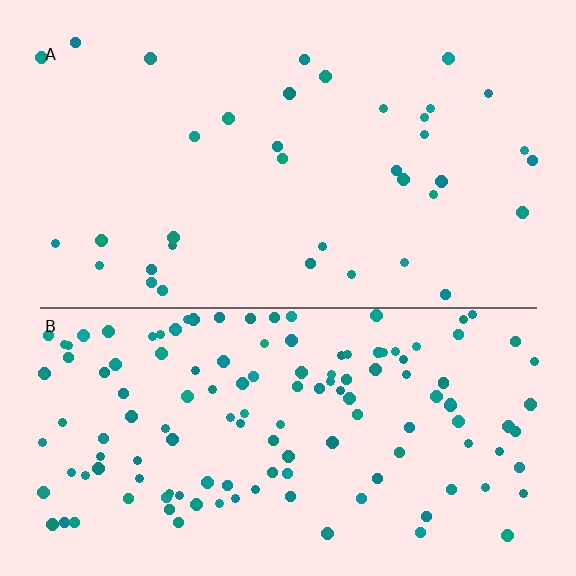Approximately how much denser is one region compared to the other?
Approximately 3.7× — region B over region A.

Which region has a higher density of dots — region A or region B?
B (the bottom).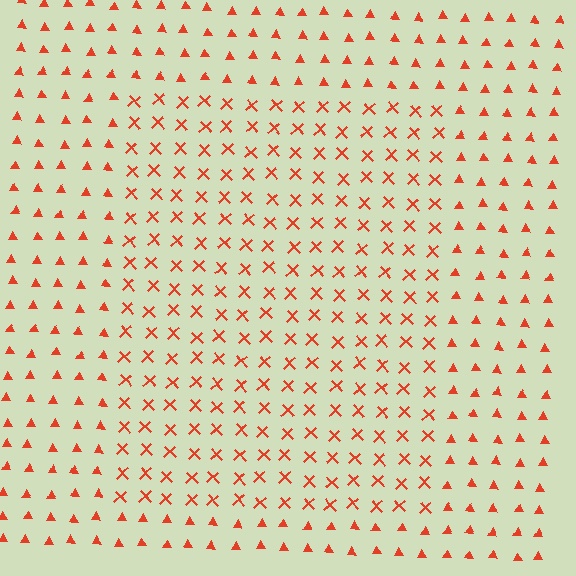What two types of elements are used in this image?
The image uses X marks inside the rectangle region and triangles outside it.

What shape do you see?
I see a rectangle.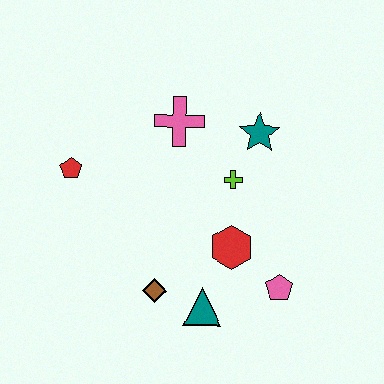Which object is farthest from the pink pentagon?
The red pentagon is farthest from the pink pentagon.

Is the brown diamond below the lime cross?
Yes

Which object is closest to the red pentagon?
The pink cross is closest to the red pentagon.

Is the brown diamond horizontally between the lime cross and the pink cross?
No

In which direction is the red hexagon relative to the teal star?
The red hexagon is below the teal star.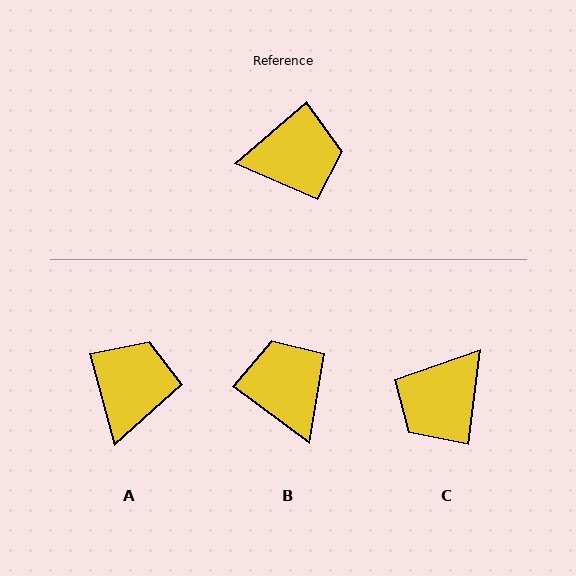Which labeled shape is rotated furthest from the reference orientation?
C, about 138 degrees away.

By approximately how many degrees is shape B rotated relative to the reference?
Approximately 103 degrees counter-clockwise.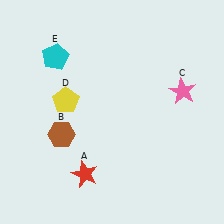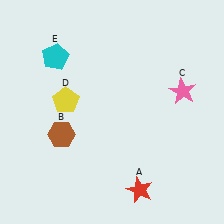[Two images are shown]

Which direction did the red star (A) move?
The red star (A) moved right.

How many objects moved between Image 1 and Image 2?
1 object moved between the two images.